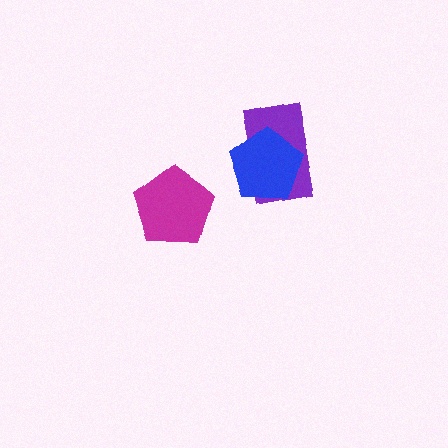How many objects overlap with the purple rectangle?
1 object overlaps with the purple rectangle.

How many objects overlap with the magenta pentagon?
0 objects overlap with the magenta pentagon.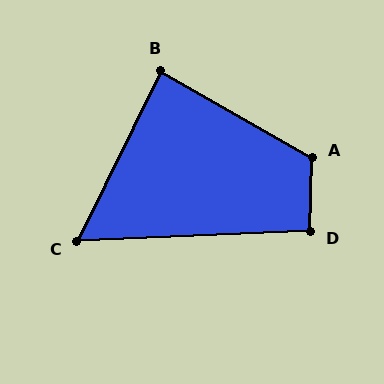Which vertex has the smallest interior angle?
C, at approximately 61 degrees.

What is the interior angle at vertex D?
Approximately 93 degrees (approximately right).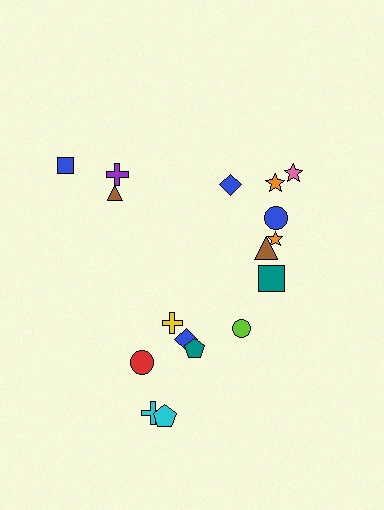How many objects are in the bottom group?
There are 7 objects.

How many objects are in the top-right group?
There are 7 objects.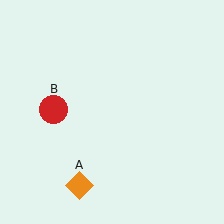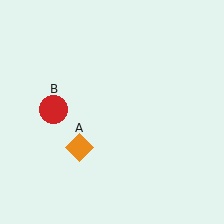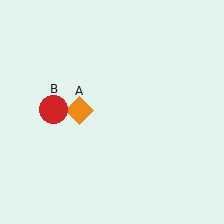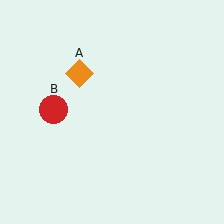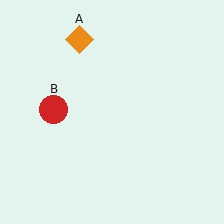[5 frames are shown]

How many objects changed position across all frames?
1 object changed position: orange diamond (object A).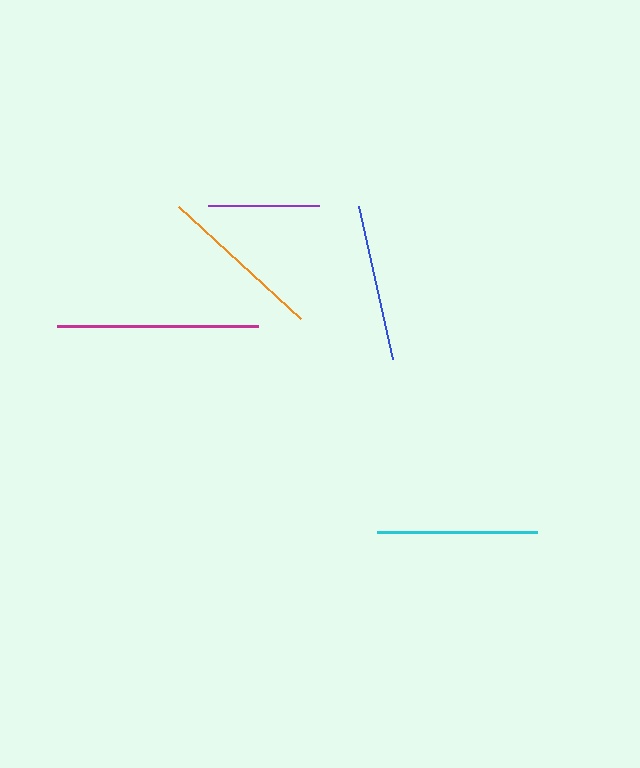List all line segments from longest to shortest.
From longest to shortest: magenta, orange, cyan, blue, purple.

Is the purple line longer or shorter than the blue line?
The blue line is longer than the purple line.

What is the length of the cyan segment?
The cyan segment is approximately 160 pixels long.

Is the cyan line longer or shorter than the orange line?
The orange line is longer than the cyan line.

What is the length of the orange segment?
The orange segment is approximately 166 pixels long.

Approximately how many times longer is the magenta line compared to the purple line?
The magenta line is approximately 1.8 times the length of the purple line.